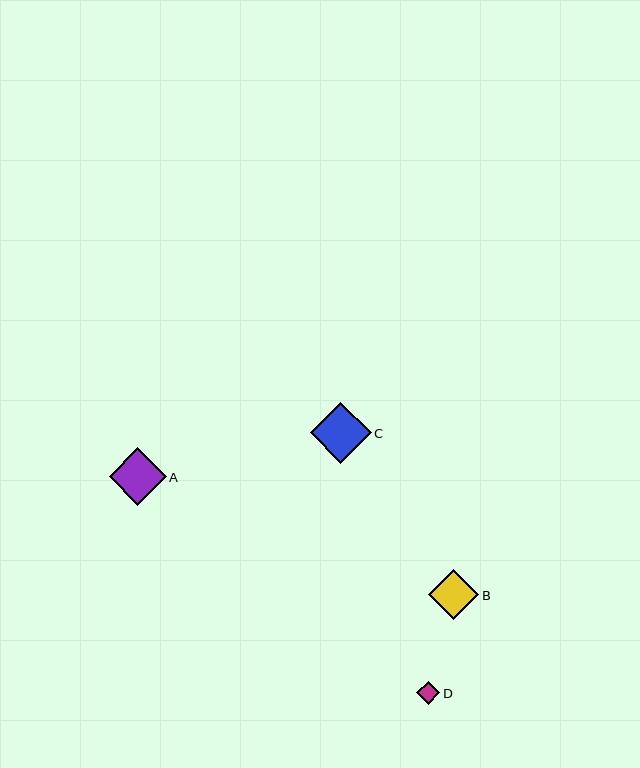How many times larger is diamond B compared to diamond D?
Diamond B is approximately 2.2 times the size of diamond D.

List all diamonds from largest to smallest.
From largest to smallest: C, A, B, D.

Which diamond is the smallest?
Diamond D is the smallest with a size of approximately 23 pixels.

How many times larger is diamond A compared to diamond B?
Diamond A is approximately 1.1 times the size of diamond B.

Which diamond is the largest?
Diamond C is the largest with a size of approximately 61 pixels.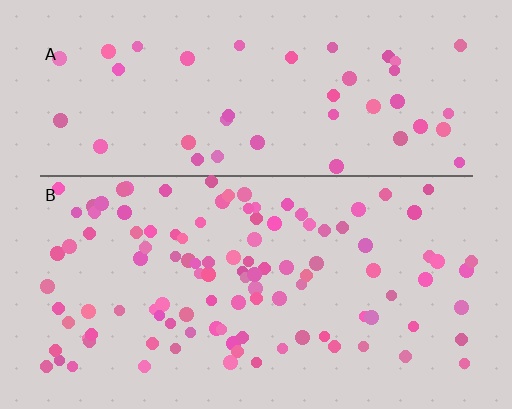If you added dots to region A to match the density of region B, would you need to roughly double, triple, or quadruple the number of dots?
Approximately double.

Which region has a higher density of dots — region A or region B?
B (the bottom).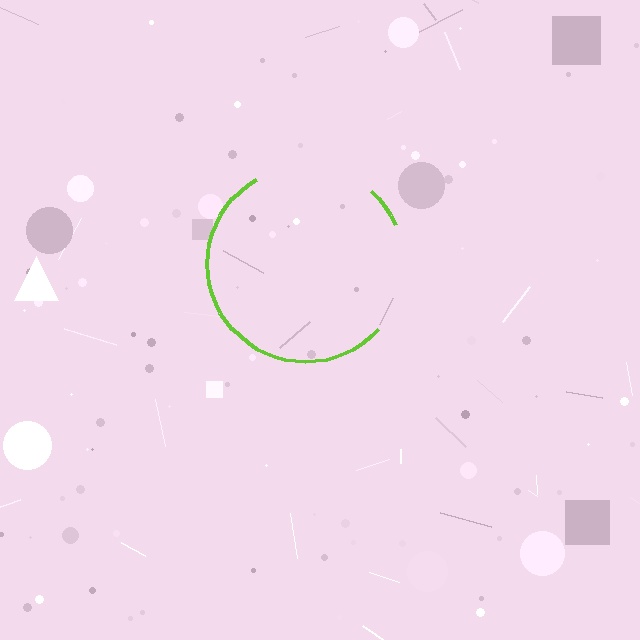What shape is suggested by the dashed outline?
The dashed outline suggests a circle.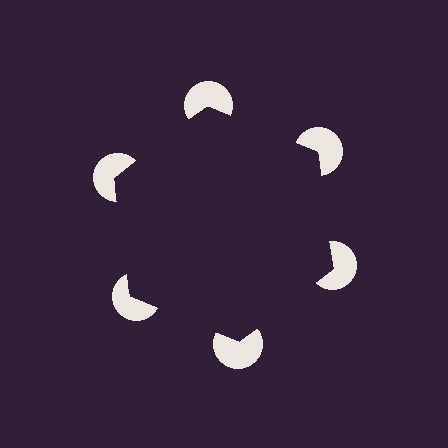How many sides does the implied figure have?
6 sides.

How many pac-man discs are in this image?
There are 6 — one at each vertex of the illusory hexagon.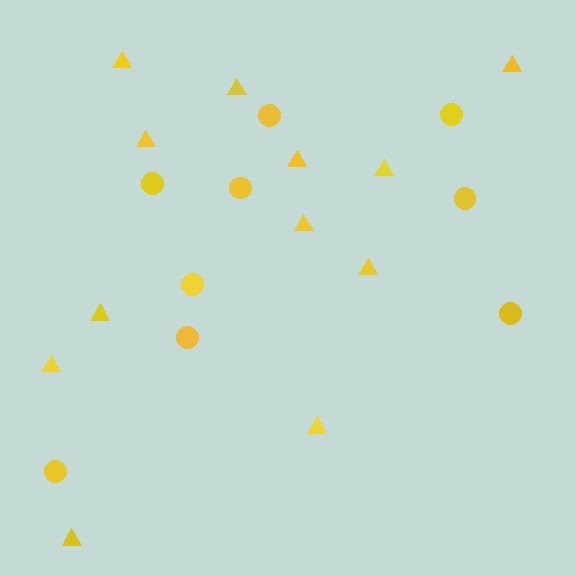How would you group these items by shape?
There are 2 groups: one group of triangles (12) and one group of circles (9).